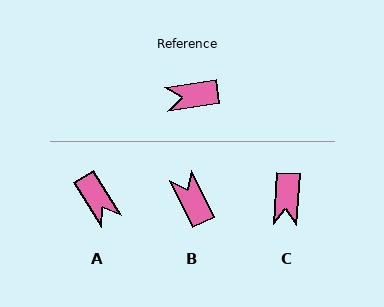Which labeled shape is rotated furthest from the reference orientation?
A, about 113 degrees away.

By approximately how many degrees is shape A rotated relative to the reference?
Approximately 113 degrees counter-clockwise.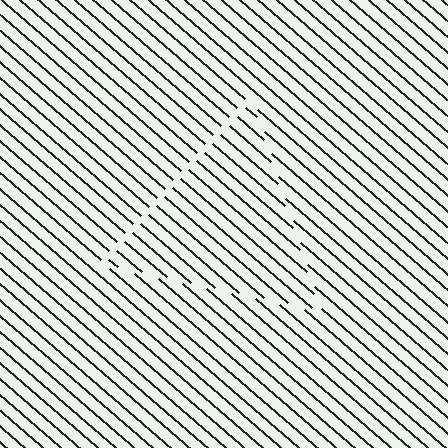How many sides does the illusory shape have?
3 sides — the line-ends trace a triangle.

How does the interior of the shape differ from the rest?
The interior of the shape contains the same grating, shifted by half a period — the contour is defined by the phase discontinuity where line-ends from the inner and outer gratings abut.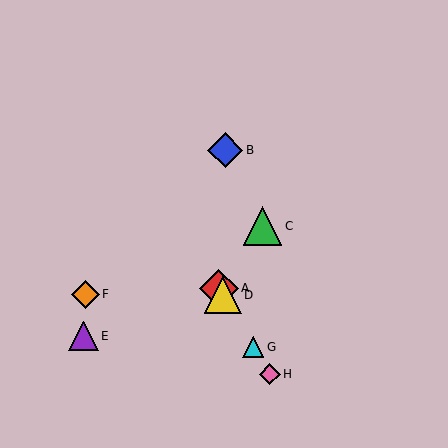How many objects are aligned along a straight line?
4 objects (A, D, G, H) are aligned along a straight line.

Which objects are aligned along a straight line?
Objects A, D, G, H are aligned along a straight line.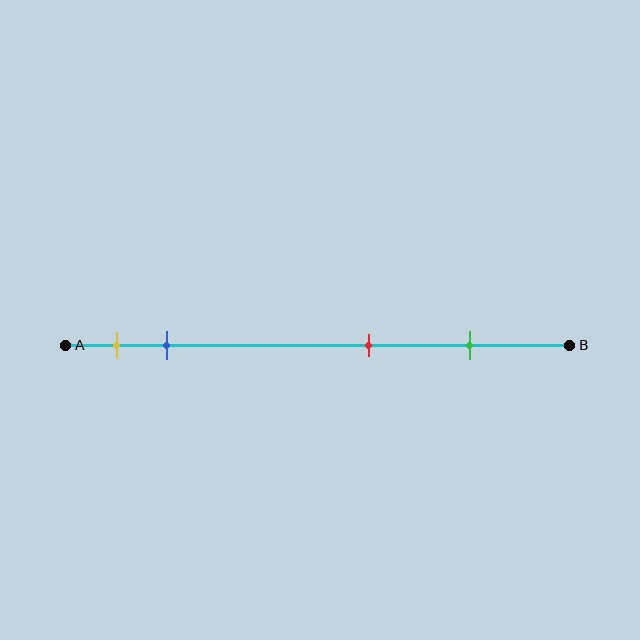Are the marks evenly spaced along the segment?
No, the marks are not evenly spaced.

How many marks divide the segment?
There are 4 marks dividing the segment.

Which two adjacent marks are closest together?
The yellow and blue marks are the closest adjacent pair.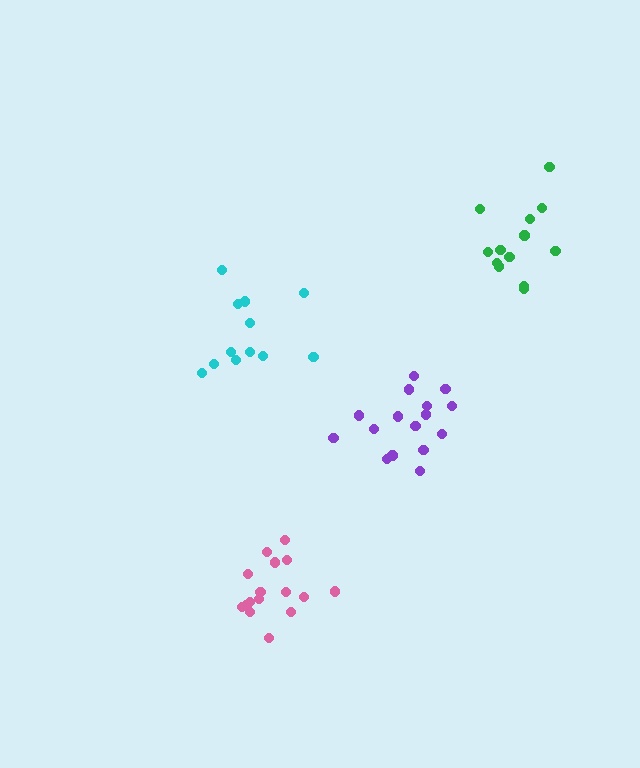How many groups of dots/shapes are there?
There are 4 groups.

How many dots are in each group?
Group 1: 16 dots, Group 2: 12 dots, Group 3: 13 dots, Group 4: 16 dots (57 total).